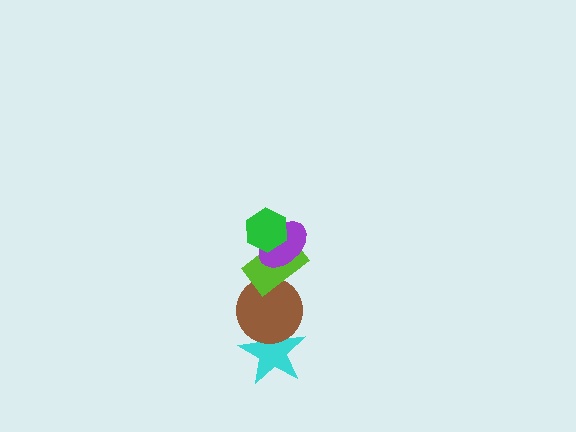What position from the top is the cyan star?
The cyan star is 5th from the top.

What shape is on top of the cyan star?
The brown circle is on top of the cyan star.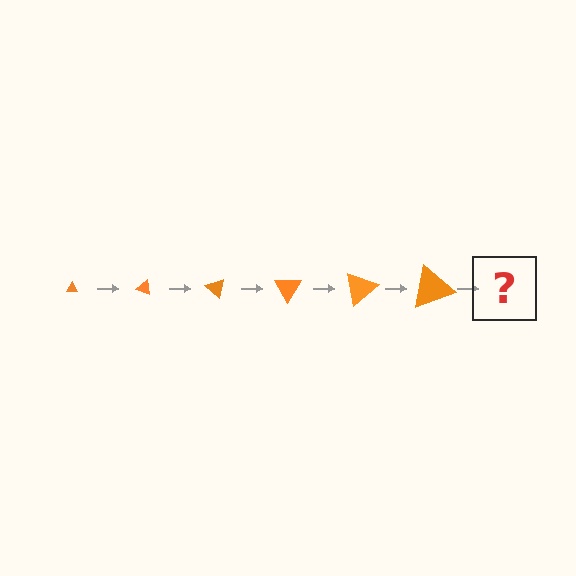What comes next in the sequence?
The next element should be a triangle, larger than the previous one and rotated 120 degrees from the start.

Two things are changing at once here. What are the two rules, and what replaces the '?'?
The two rules are that the triangle grows larger each step and it rotates 20 degrees each step. The '?' should be a triangle, larger than the previous one and rotated 120 degrees from the start.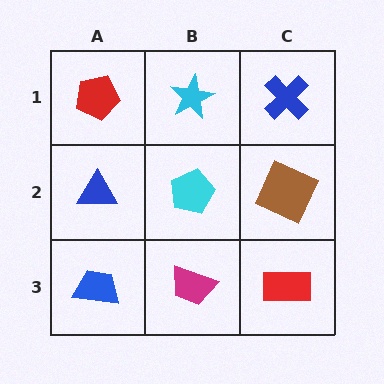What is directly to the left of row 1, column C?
A cyan star.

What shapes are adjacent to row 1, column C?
A brown square (row 2, column C), a cyan star (row 1, column B).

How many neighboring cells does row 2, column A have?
3.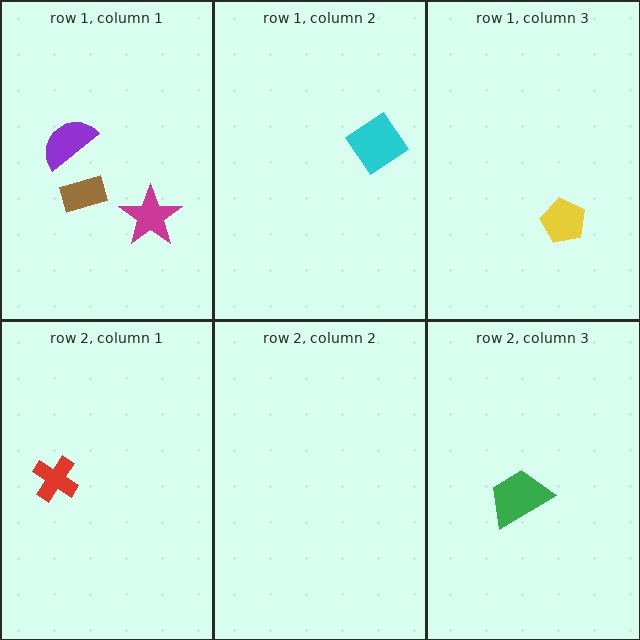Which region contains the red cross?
The row 2, column 1 region.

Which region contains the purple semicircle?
The row 1, column 1 region.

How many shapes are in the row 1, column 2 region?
1.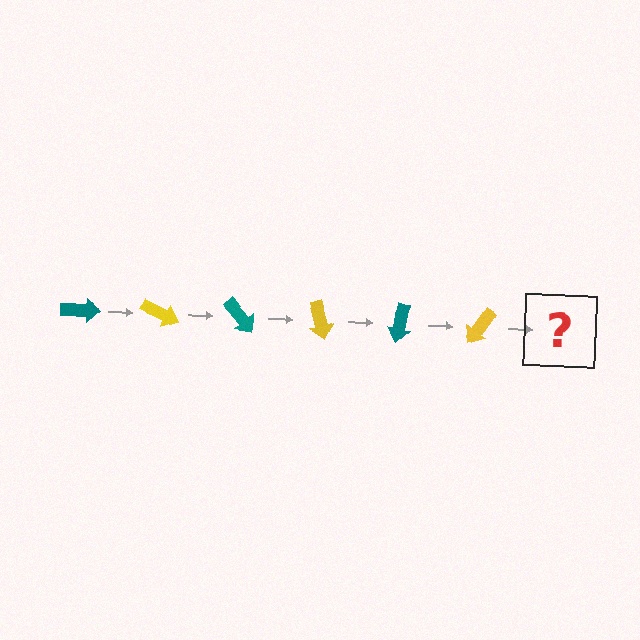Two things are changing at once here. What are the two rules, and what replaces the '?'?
The two rules are that it rotates 25 degrees each step and the color cycles through teal and yellow. The '?' should be a teal arrow, rotated 150 degrees from the start.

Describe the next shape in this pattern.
It should be a teal arrow, rotated 150 degrees from the start.